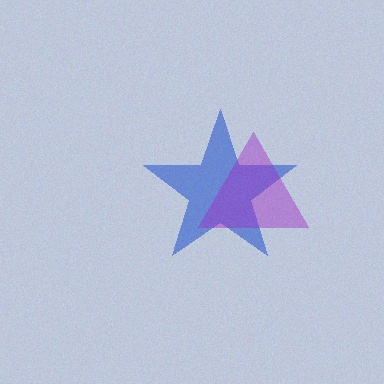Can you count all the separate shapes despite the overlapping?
Yes, there are 2 separate shapes.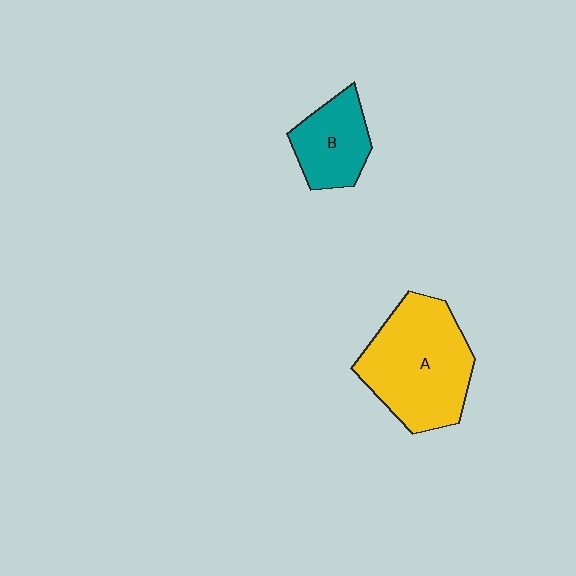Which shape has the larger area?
Shape A (yellow).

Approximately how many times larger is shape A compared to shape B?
Approximately 2.0 times.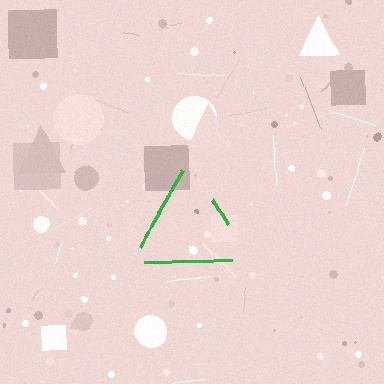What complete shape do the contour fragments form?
The contour fragments form a triangle.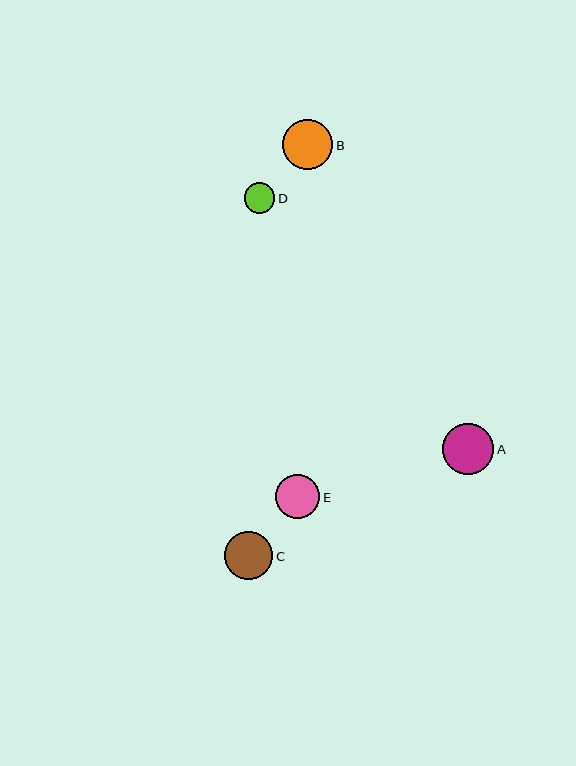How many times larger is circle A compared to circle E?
Circle A is approximately 1.2 times the size of circle E.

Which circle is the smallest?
Circle D is the smallest with a size of approximately 30 pixels.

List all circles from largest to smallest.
From largest to smallest: A, B, C, E, D.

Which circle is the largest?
Circle A is the largest with a size of approximately 51 pixels.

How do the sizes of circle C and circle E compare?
Circle C and circle E are approximately the same size.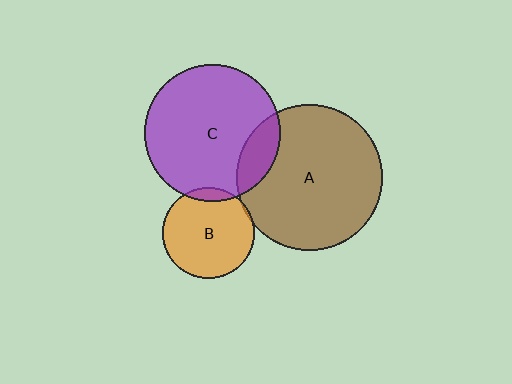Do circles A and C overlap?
Yes.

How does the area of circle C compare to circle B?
Approximately 2.2 times.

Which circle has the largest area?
Circle A (brown).